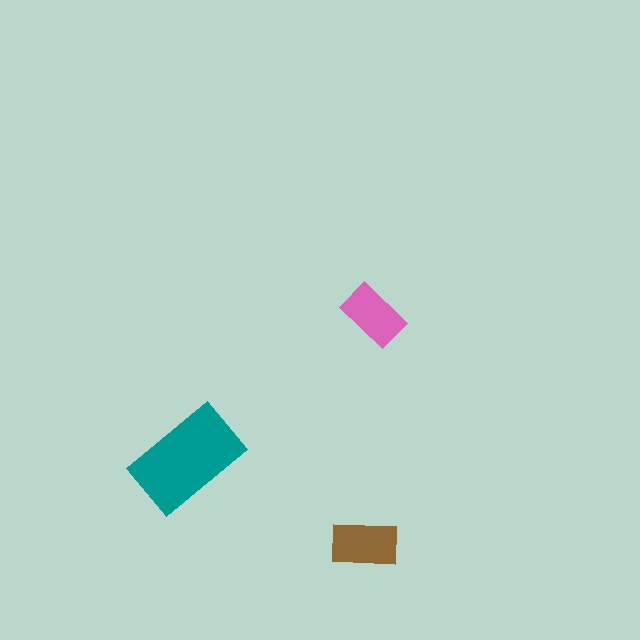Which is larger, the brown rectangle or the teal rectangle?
The teal one.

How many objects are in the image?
There are 3 objects in the image.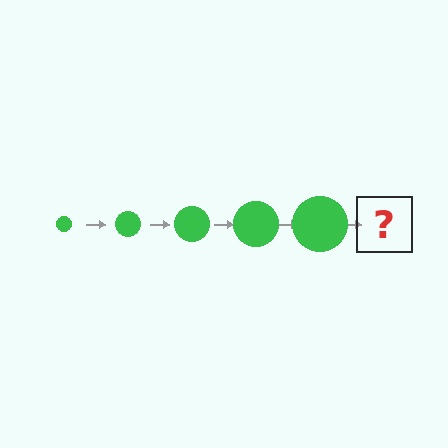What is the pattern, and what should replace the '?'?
The pattern is that the circle gets progressively larger each step. The '?' should be a green circle, larger than the previous one.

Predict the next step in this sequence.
The next step is a green circle, larger than the previous one.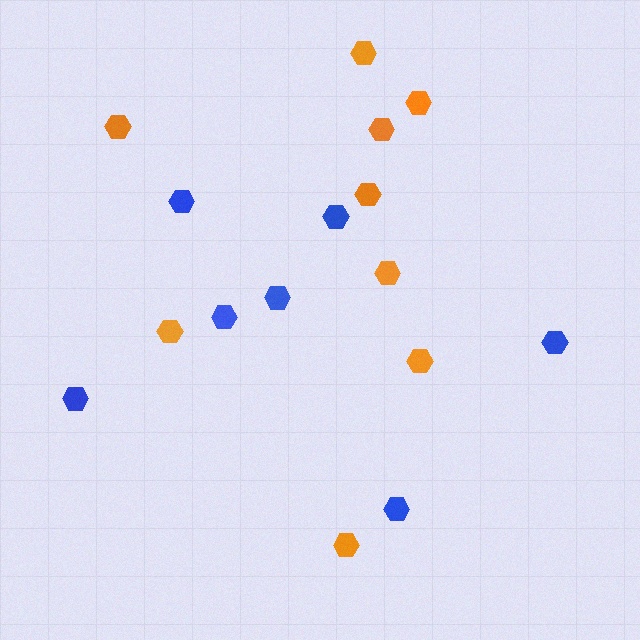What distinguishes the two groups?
There are 2 groups: one group of blue hexagons (7) and one group of orange hexagons (9).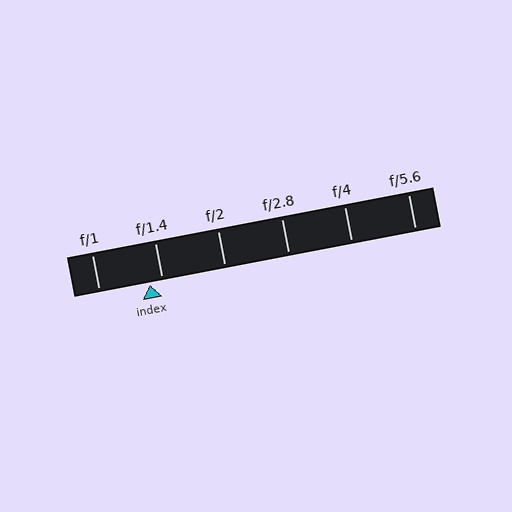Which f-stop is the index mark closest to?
The index mark is closest to f/1.4.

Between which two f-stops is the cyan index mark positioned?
The index mark is between f/1 and f/1.4.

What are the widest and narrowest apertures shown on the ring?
The widest aperture shown is f/1 and the narrowest is f/5.6.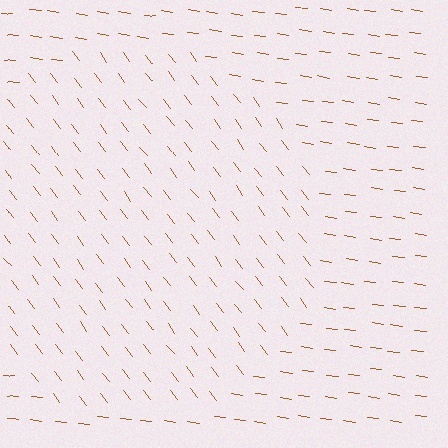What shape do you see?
I see a circle.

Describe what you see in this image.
The image is filled with small brown line segments. A circle region in the image has lines oriented differently from the surrounding lines, creating a visible texture boundary.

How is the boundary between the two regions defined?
The boundary is defined purely by a change in line orientation (approximately 45 degrees difference). All lines are the same color and thickness.